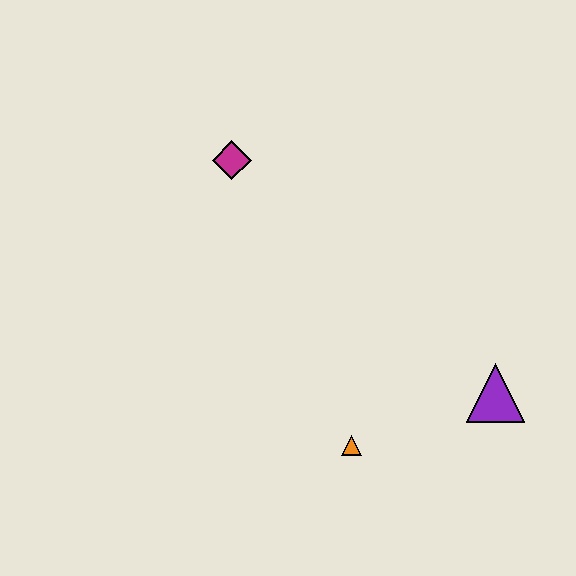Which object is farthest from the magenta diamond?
The purple triangle is farthest from the magenta diamond.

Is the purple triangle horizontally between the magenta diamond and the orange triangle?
No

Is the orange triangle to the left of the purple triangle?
Yes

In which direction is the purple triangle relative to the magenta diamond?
The purple triangle is to the right of the magenta diamond.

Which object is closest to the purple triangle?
The orange triangle is closest to the purple triangle.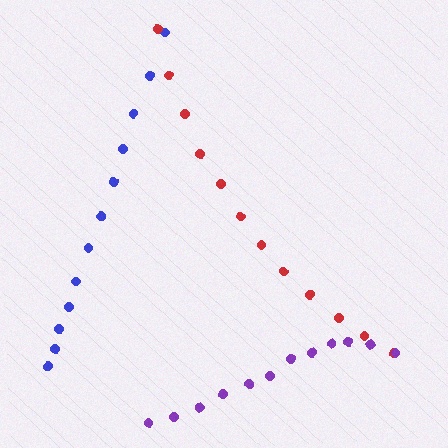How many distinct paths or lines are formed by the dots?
There are 3 distinct paths.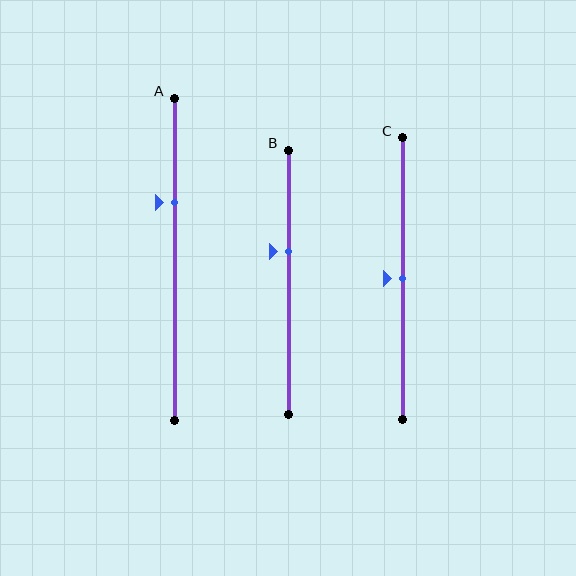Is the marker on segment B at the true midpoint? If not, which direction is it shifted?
No, the marker on segment B is shifted upward by about 12% of the segment length.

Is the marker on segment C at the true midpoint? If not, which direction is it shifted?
Yes, the marker on segment C is at the true midpoint.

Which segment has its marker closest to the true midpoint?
Segment C has its marker closest to the true midpoint.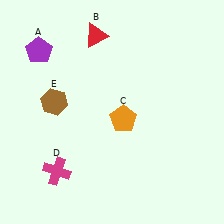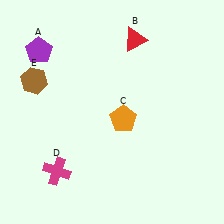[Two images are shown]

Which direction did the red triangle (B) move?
The red triangle (B) moved right.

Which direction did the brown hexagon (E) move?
The brown hexagon (E) moved up.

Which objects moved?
The objects that moved are: the red triangle (B), the brown hexagon (E).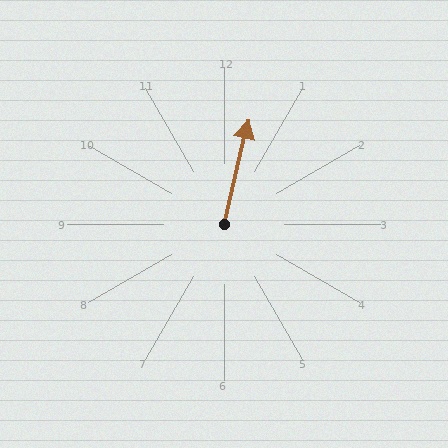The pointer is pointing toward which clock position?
Roughly 12 o'clock.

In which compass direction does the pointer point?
North.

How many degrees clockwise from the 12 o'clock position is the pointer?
Approximately 13 degrees.